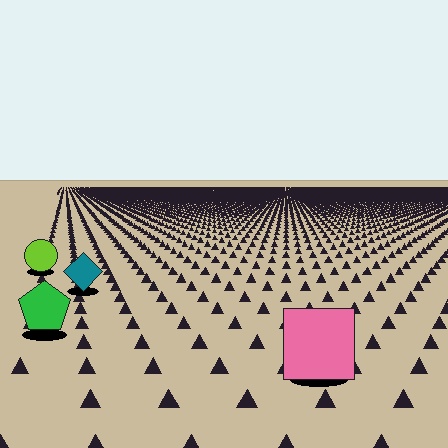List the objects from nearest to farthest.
From nearest to farthest: the pink square, the green pentagon, the teal diamond, the lime circle.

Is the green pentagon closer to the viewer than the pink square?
No. The pink square is closer — you can tell from the texture gradient: the ground texture is coarser near it.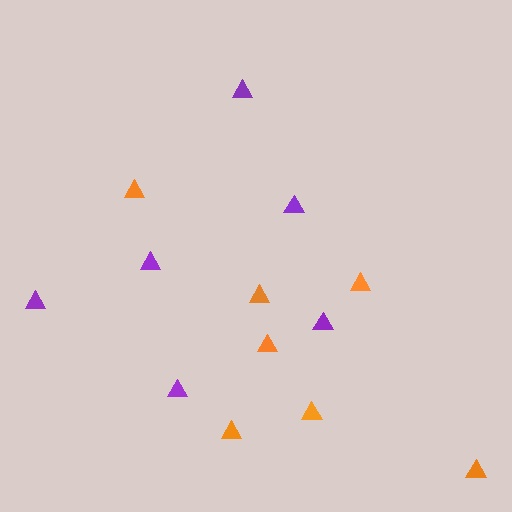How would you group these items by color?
There are 2 groups: one group of purple triangles (6) and one group of orange triangles (7).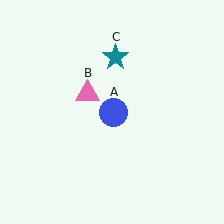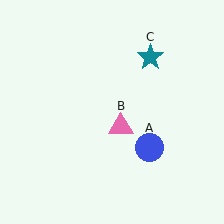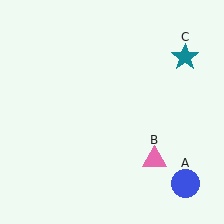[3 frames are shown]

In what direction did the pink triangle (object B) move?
The pink triangle (object B) moved down and to the right.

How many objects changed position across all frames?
3 objects changed position: blue circle (object A), pink triangle (object B), teal star (object C).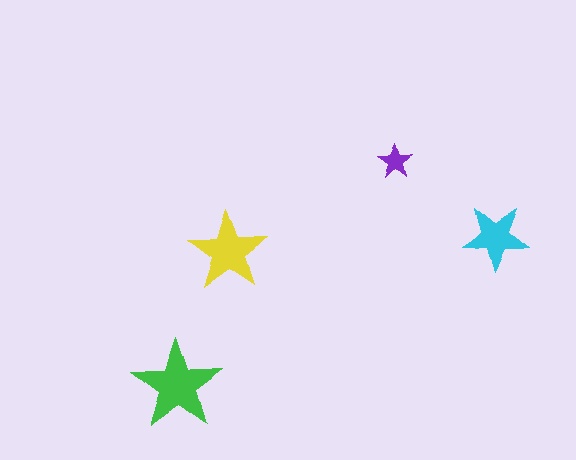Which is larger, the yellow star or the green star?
The green one.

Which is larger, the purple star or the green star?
The green one.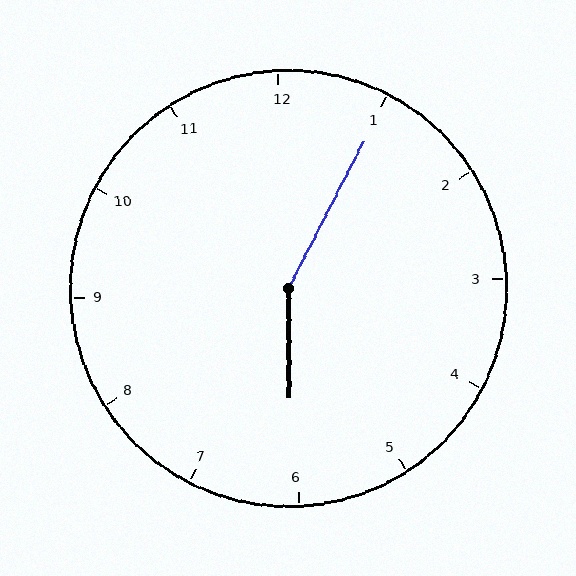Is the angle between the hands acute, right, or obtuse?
It is obtuse.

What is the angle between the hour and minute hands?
Approximately 152 degrees.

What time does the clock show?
6:05.